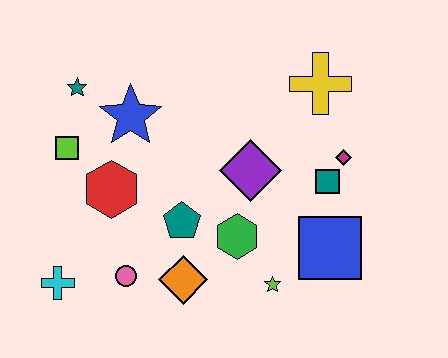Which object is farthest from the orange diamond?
The yellow cross is farthest from the orange diamond.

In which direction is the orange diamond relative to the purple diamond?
The orange diamond is below the purple diamond.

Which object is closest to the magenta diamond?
The teal square is closest to the magenta diamond.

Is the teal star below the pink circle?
No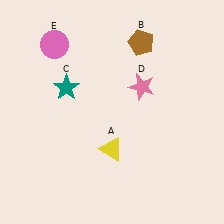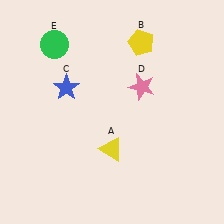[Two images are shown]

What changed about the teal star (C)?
In Image 1, C is teal. In Image 2, it changed to blue.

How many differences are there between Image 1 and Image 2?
There are 3 differences between the two images.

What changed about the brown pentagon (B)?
In Image 1, B is brown. In Image 2, it changed to yellow.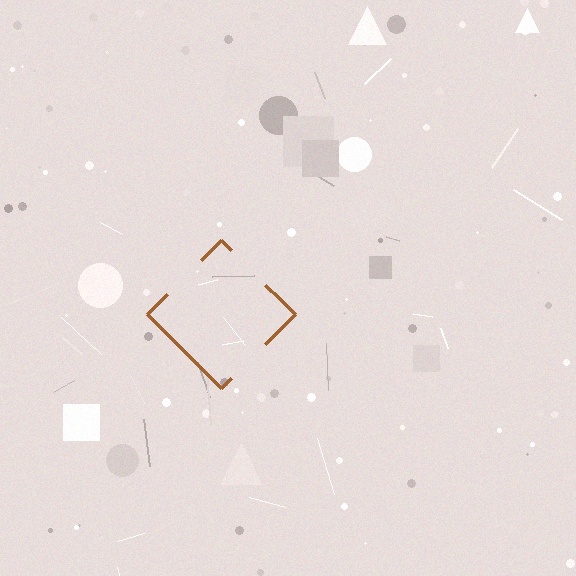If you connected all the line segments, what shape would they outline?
They would outline a diamond.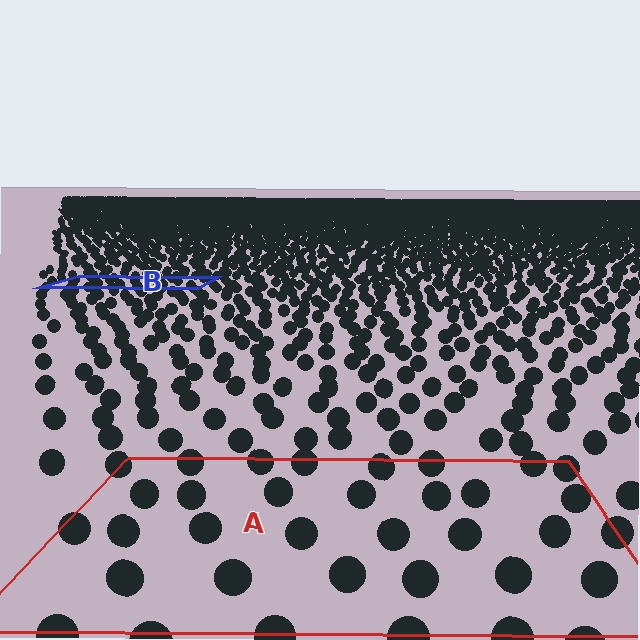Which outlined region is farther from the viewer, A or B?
Region B is farther from the viewer — the texture elements inside it appear smaller and more densely packed.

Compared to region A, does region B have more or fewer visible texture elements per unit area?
Region B has more texture elements per unit area — they are packed more densely because it is farther away.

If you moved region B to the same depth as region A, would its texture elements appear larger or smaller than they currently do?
They would appear larger. At a closer depth, the same texture elements are projected at a bigger on-screen size.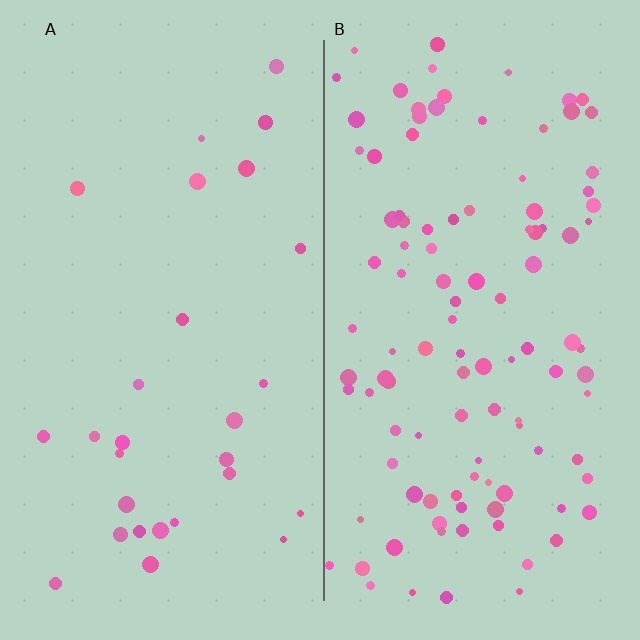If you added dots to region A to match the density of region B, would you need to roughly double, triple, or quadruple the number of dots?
Approximately quadruple.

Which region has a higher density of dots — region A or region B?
B (the right).